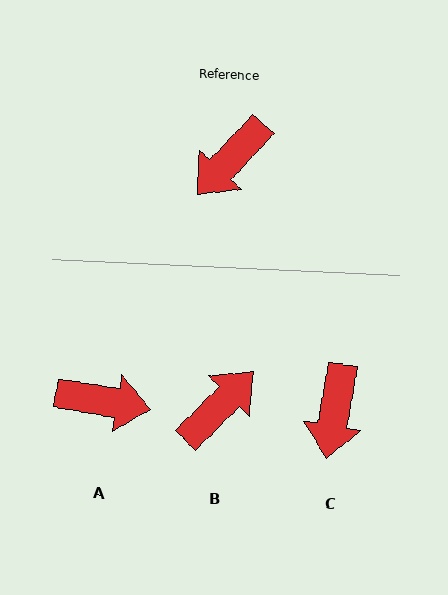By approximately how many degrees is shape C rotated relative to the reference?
Approximately 34 degrees counter-clockwise.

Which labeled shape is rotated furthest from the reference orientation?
B, about 178 degrees away.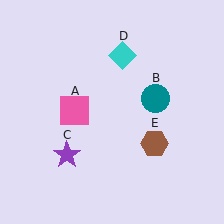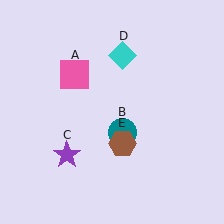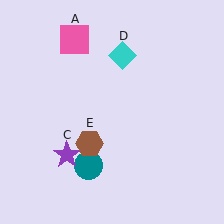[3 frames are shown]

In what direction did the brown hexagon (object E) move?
The brown hexagon (object E) moved left.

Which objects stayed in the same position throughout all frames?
Purple star (object C) and cyan diamond (object D) remained stationary.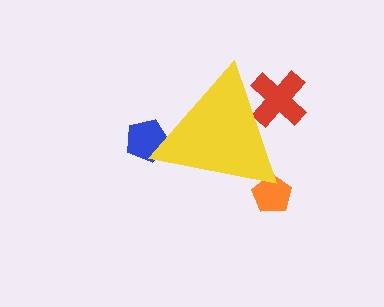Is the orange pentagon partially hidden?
Yes, the orange pentagon is partially hidden behind the yellow triangle.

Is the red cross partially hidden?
Yes, the red cross is partially hidden behind the yellow triangle.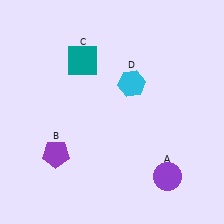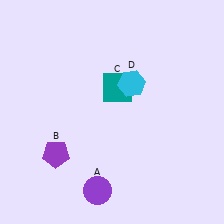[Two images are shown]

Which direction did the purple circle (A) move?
The purple circle (A) moved left.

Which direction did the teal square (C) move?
The teal square (C) moved right.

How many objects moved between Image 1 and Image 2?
2 objects moved between the two images.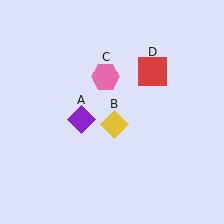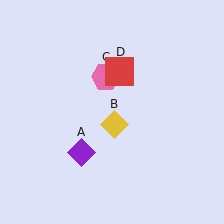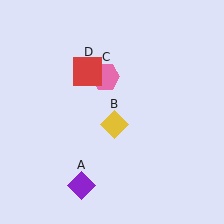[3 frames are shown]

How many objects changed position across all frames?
2 objects changed position: purple diamond (object A), red square (object D).